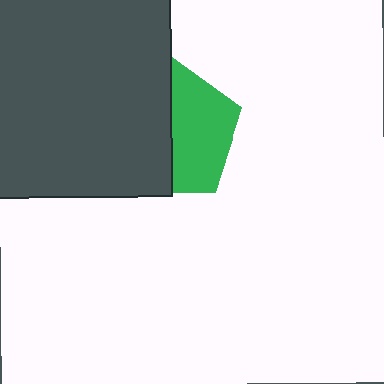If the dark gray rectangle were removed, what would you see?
You would see the complete green pentagon.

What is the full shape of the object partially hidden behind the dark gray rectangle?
The partially hidden object is a green pentagon.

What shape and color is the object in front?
The object in front is a dark gray rectangle.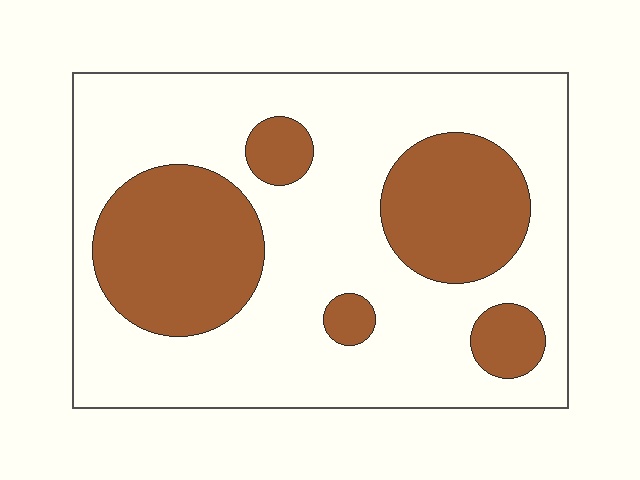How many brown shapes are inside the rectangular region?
5.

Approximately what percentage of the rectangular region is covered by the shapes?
Approximately 30%.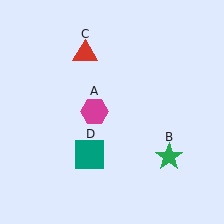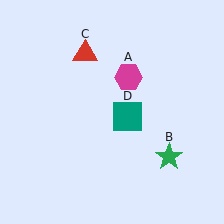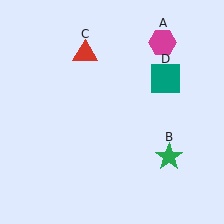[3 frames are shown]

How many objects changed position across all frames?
2 objects changed position: magenta hexagon (object A), teal square (object D).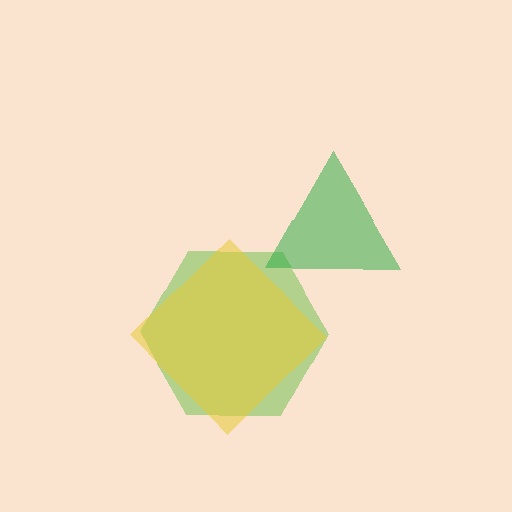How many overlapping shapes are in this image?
There are 3 overlapping shapes in the image.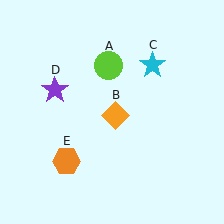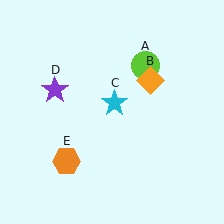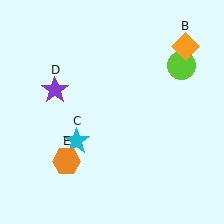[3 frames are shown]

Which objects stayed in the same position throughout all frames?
Purple star (object D) and orange hexagon (object E) remained stationary.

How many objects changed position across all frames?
3 objects changed position: lime circle (object A), orange diamond (object B), cyan star (object C).